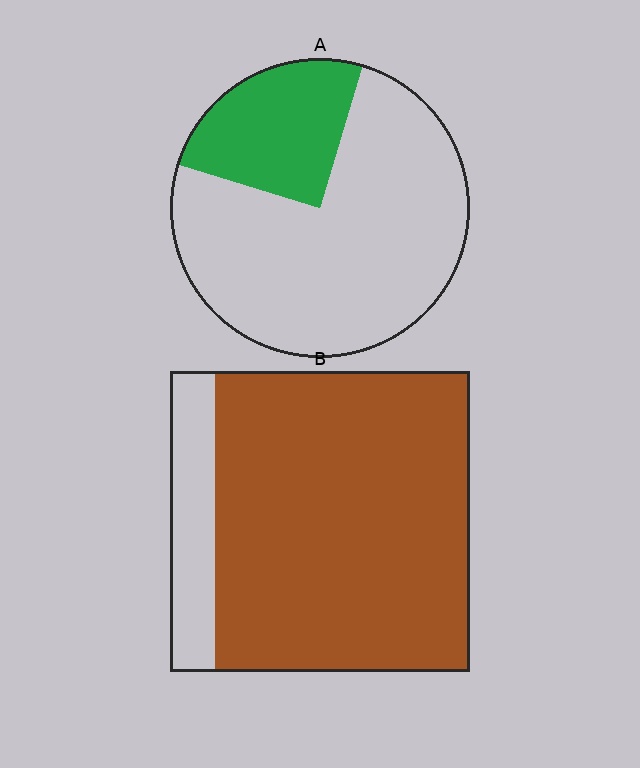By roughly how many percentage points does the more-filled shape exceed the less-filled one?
By roughly 60 percentage points (B over A).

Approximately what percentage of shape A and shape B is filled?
A is approximately 25% and B is approximately 85%.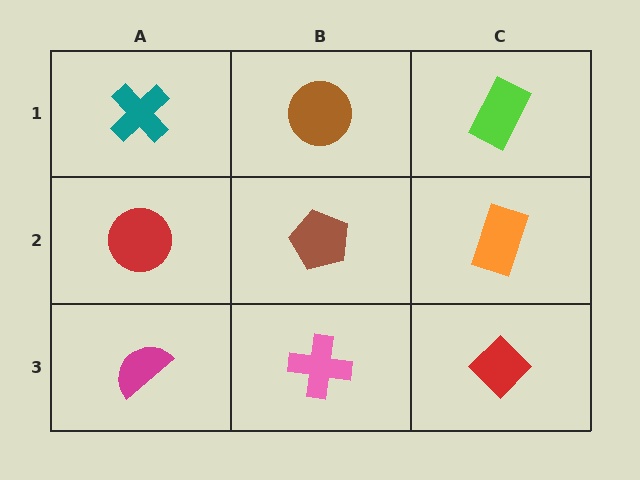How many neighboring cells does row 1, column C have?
2.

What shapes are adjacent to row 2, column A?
A teal cross (row 1, column A), a magenta semicircle (row 3, column A), a brown pentagon (row 2, column B).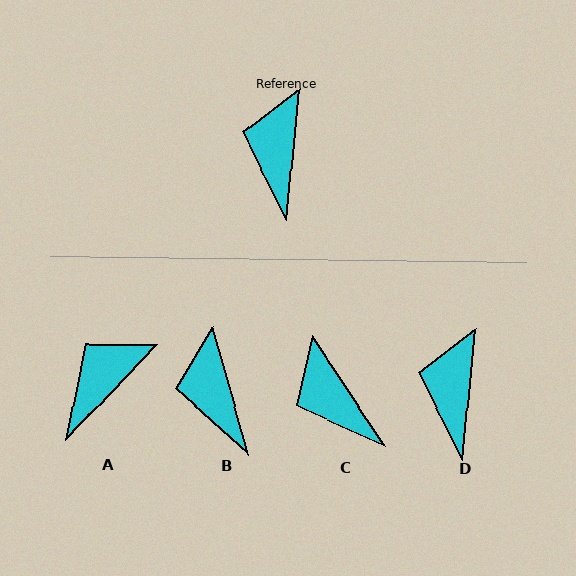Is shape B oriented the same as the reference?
No, it is off by about 21 degrees.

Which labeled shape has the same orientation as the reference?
D.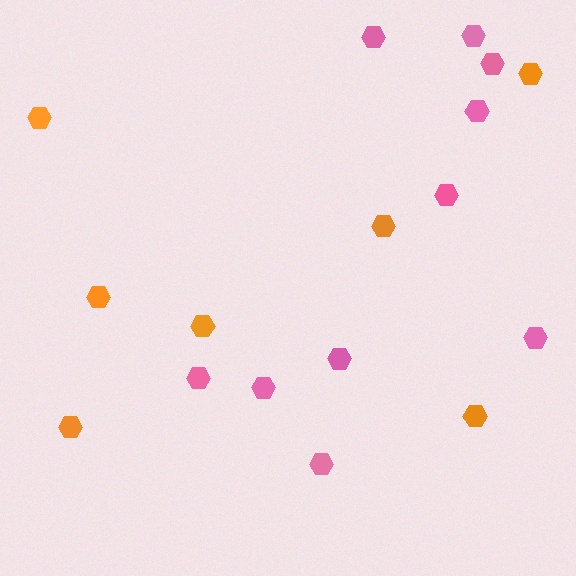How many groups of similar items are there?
There are 2 groups: one group of orange hexagons (7) and one group of pink hexagons (10).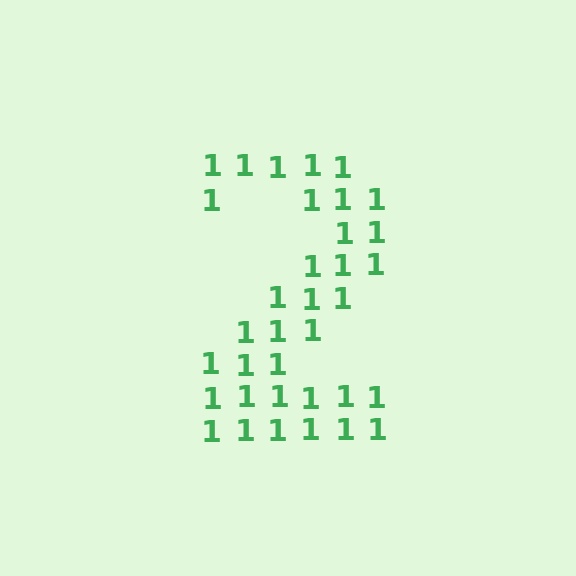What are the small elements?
The small elements are digit 1's.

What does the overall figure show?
The overall figure shows the digit 2.